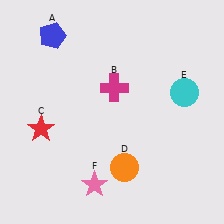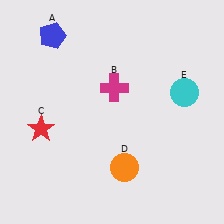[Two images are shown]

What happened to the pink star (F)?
The pink star (F) was removed in Image 2. It was in the bottom-left area of Image 1.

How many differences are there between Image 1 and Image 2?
There is 1 difference between the two images.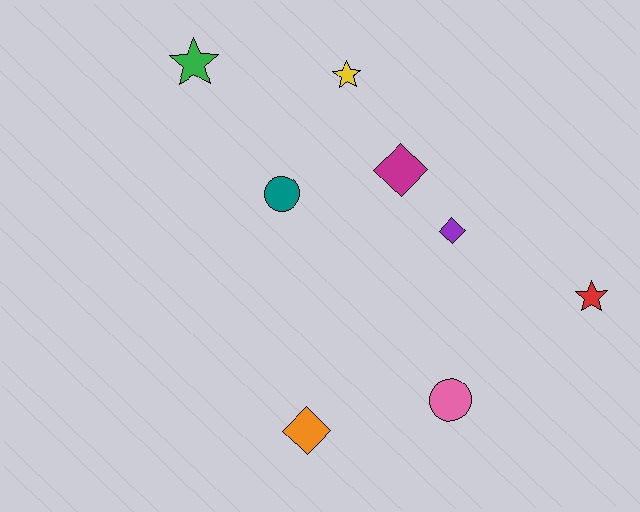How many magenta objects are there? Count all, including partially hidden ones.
There is 1 magenta object.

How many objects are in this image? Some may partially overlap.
There are 8 objects.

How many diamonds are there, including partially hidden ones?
There are 3 diamonds.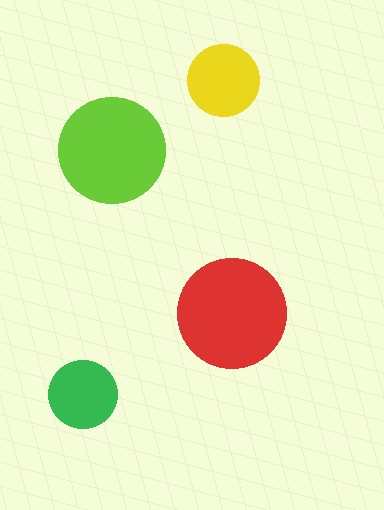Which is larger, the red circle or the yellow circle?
The red one.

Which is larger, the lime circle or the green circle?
The lime one.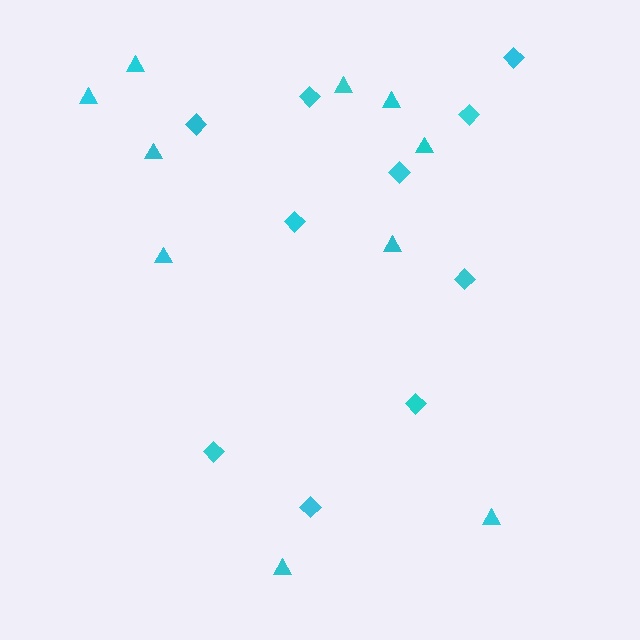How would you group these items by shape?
There are 2 groups: one group of triangles (10) and one group of diamonds (10).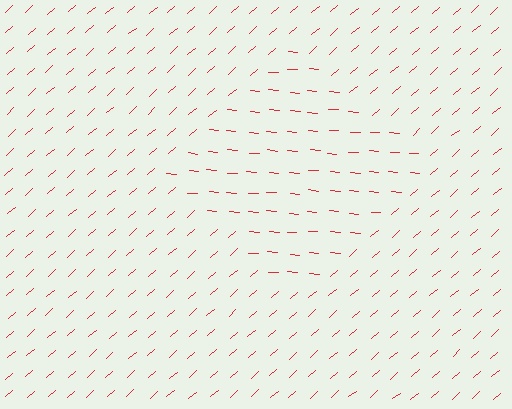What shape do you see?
I see a diamond.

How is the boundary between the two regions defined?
The boundary is defined purely by a change in line orientation (approximately 45 degrees difference). All lines are the same color and thickness.